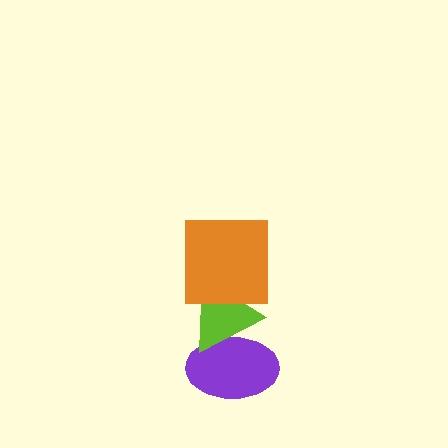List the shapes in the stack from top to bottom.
From top to bottom: the orange square, the lime triangle, the purple ellipse.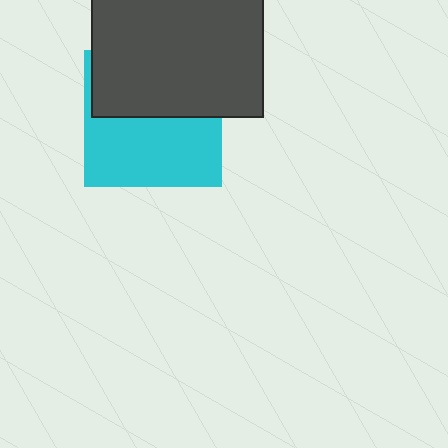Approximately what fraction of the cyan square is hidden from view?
Roughly 46% of the cyan square is hidden behind the dark gray square.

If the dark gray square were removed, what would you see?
You would see the complete cyan square.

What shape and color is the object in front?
The object in front is a dark gray square.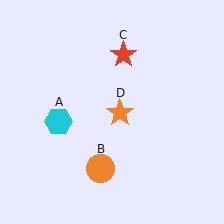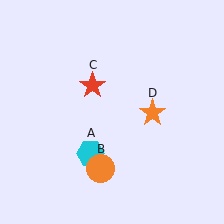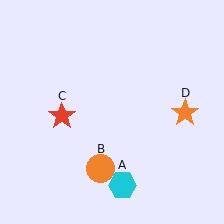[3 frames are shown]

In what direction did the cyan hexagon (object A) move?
The cyan hexagon (object A) moved down and to the right.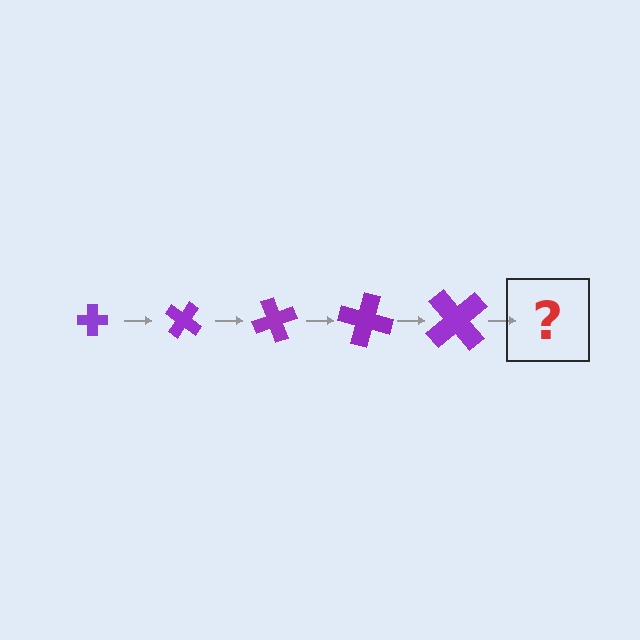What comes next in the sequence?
The next element should be a cross, larger than the previous one and rotated 175 degrees from the start.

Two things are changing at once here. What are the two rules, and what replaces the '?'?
The two rules are that the cross grows larger each step and it rotates 35 degrees each step. The '?' should be a cross, larger than the previous one and rotated 175 degrees from the start.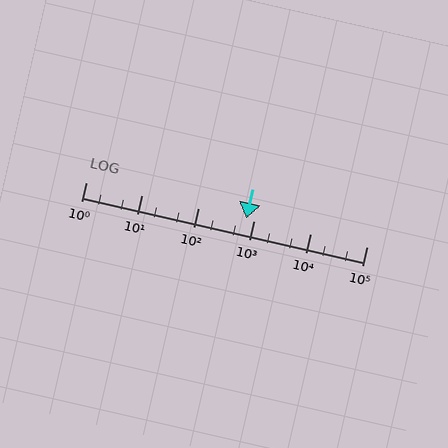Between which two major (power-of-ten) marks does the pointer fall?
The pointer is between 100 and 1000.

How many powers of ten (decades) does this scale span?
The scale spans 5 decades, from 1 to 100000.